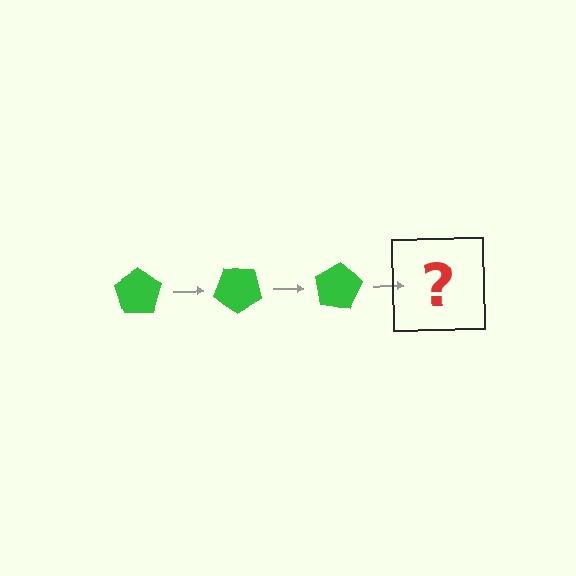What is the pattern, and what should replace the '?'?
The pattern is that the pentagon rotates 40 degrees each step. The '?' should be a green pentagon rotated 120 degrees.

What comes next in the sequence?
The next element should be a green pentagon rotated 120 degrees.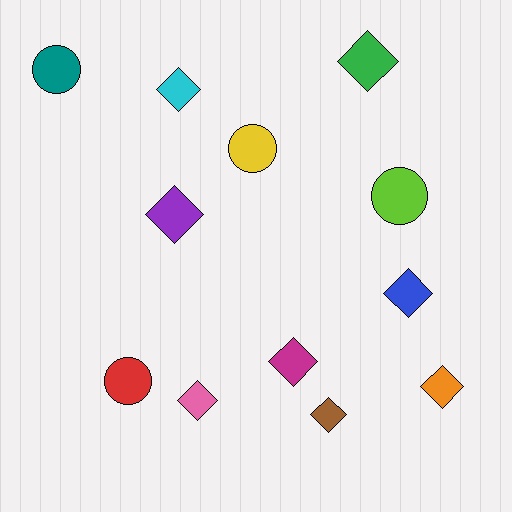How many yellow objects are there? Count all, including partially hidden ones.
There is 1 yellow object.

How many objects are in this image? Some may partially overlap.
There are 12 objects.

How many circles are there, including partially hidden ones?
There are 4 circles.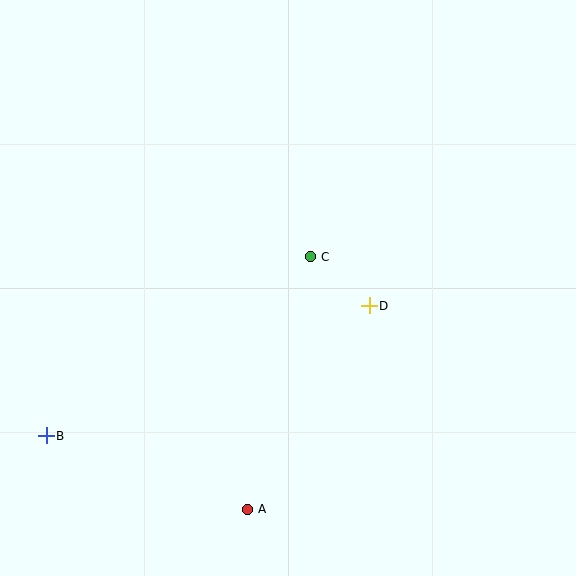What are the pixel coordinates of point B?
Point B is at (46, 436).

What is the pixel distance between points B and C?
The distance between B and C is 319 pixels.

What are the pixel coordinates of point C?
Point C is at (311, 257).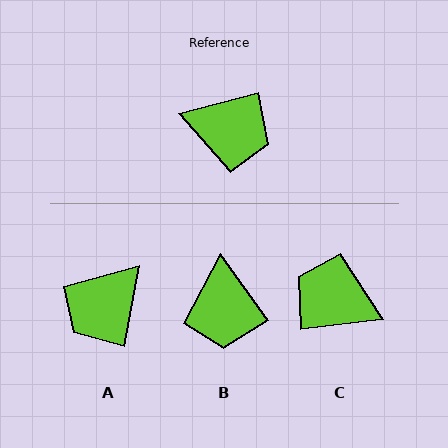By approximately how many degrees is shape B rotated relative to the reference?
Approximately 69 degrees clockwise.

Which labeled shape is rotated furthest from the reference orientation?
C, about 172 degrees away.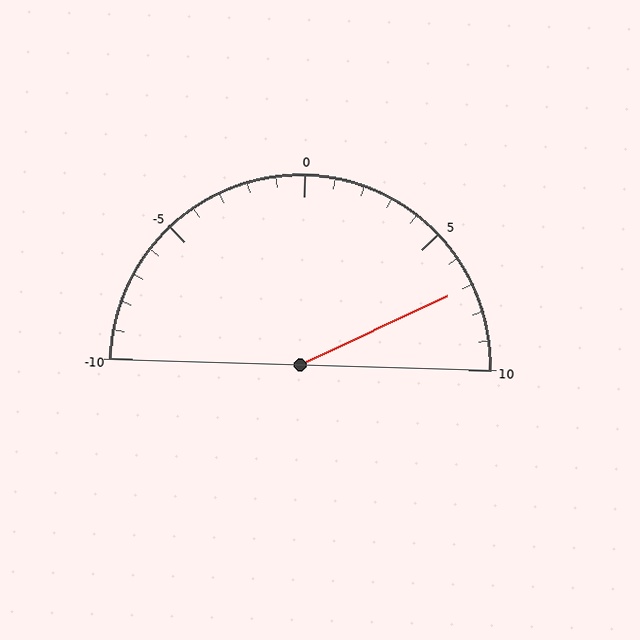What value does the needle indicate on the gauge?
The needle indicates approximately 7.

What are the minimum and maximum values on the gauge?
The gauge ranges from -10 to 10.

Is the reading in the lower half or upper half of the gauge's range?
The reading is in the upper half of the range (-10 to 10).